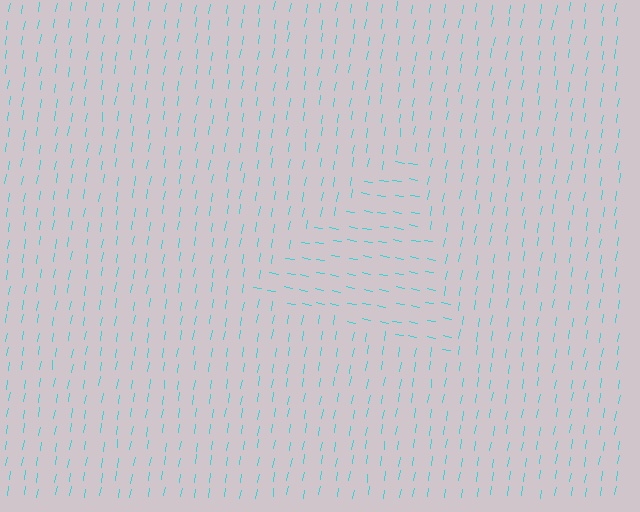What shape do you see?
I see a triangle.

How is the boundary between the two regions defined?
The boundary is defined purely by a change in line orientation (approximately 88 degrees difference). All lines are the same color and thickness.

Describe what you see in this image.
The image is filled with small cyan line segments. A triangle region in the image has lines oriented differently from the surrounding lines, creating a visible texture boundary.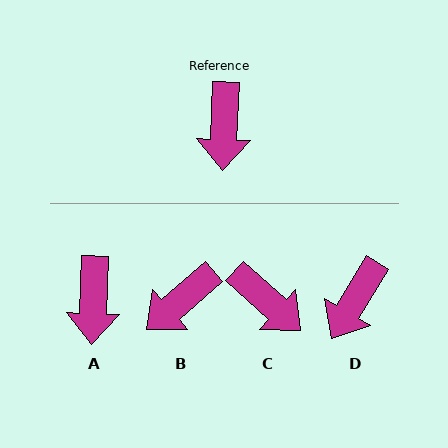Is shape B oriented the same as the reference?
No, it is off by about 47 degrees.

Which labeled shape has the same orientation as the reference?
A.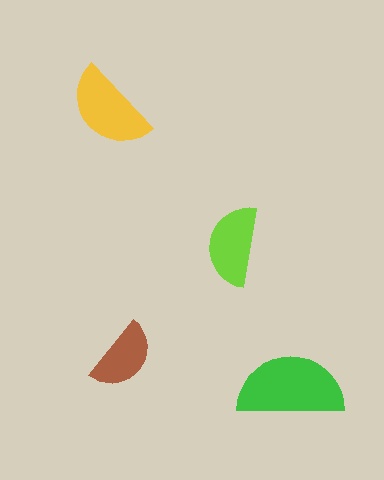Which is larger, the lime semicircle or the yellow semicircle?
The yellow one.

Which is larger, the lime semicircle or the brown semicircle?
The lime one.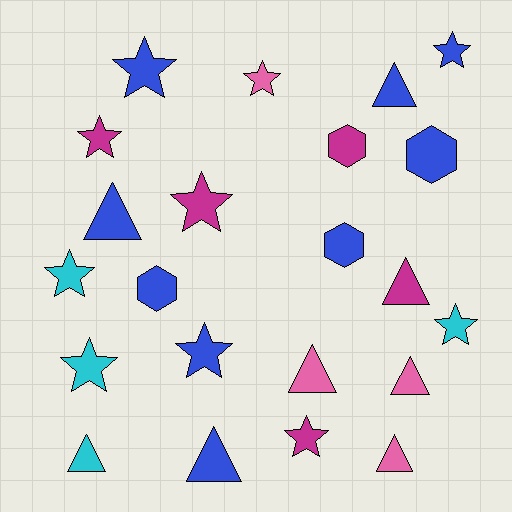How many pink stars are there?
There is 1 pink star.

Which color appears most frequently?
Blue, with 9 objects.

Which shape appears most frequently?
Star, with 10 objects.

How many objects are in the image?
There are 22 objects.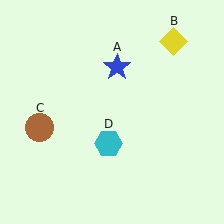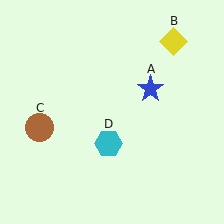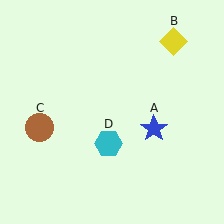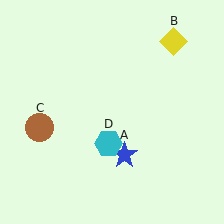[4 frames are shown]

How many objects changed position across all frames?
1 object changed position: blue star (object A).